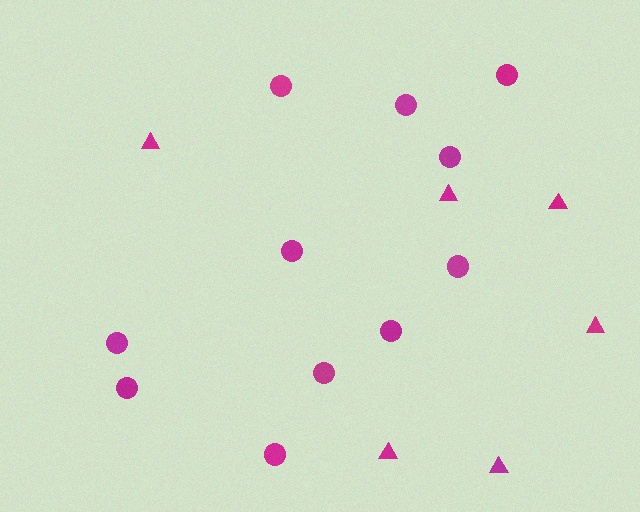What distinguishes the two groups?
There are 2 groups: one group of circles (11) and one group of triangles (6).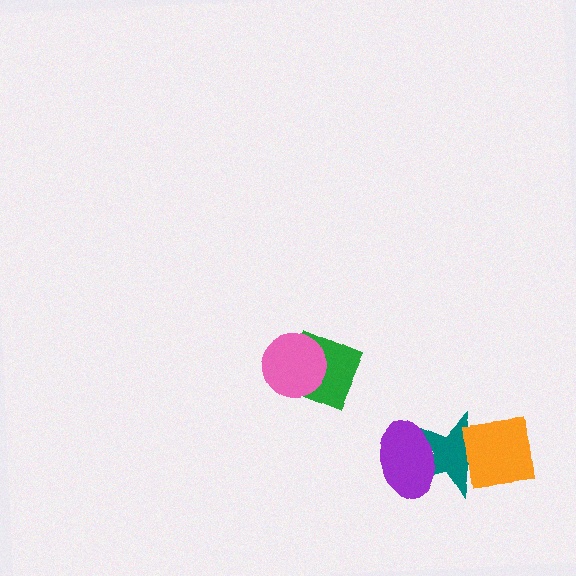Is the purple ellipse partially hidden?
No, no other shape covers it.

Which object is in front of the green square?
The pink circle is in front of the green square.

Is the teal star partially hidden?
Yes, it is partially covered by another shape.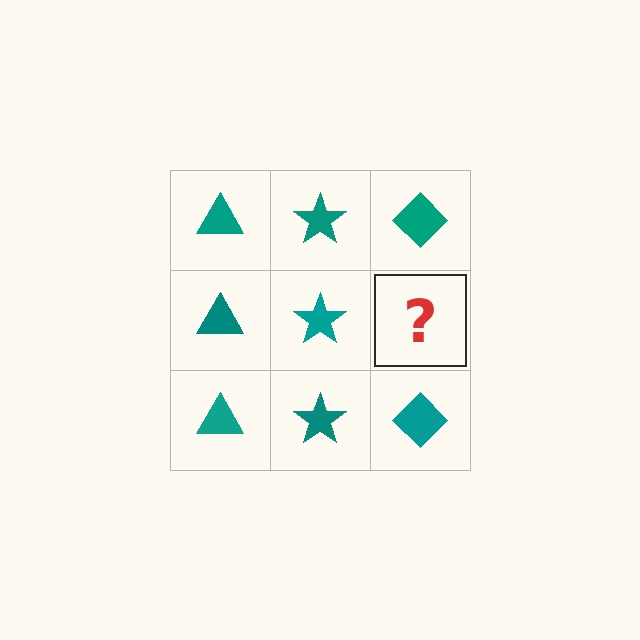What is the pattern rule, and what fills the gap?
The rule is that each column has a consistent shape. The gap should be filled with a teal diamond.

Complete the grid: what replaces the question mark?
The question mark should be replaced with a teal diamond.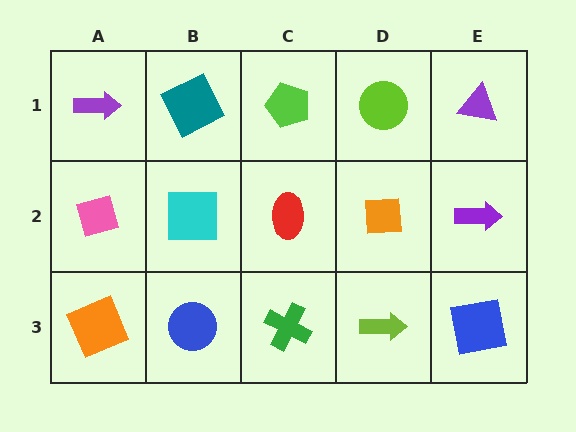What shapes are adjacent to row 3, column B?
A cyan square (row 2, column B), an orange square (row 3, column A), a green cross (row 3, column C).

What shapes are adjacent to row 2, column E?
A purple triangle (row 1, column E), a blue square (row 3, column E), an orange square (row 2, column D).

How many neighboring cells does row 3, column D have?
3.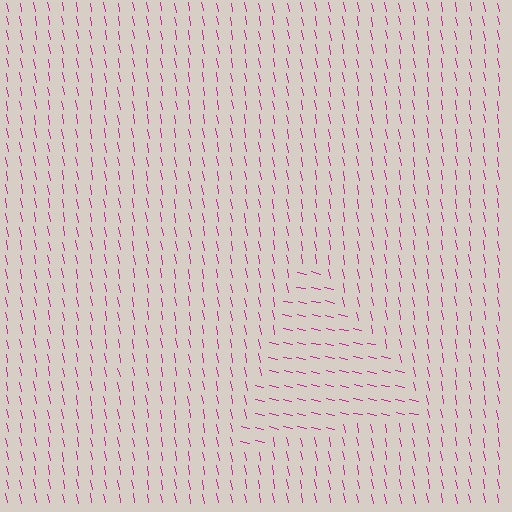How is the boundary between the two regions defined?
The boundary is defined purely by a change in line orientation (approximately 67 degrees difference). All lines are the same color and thickness.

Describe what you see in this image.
The image is filled with small magenta line segments. A triangle region in the image has lines oriented differently from the surrounding lines, creating a visible texture boundary.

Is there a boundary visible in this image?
Yes, there is a texture boundary formed by a change in line orientation.